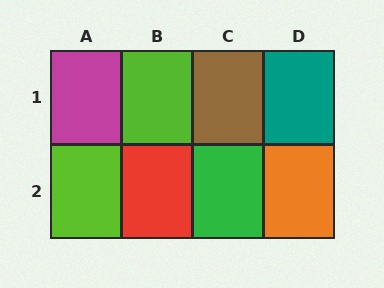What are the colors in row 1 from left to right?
Magenta, lime, brown, teal.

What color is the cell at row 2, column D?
Orange.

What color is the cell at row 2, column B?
Red.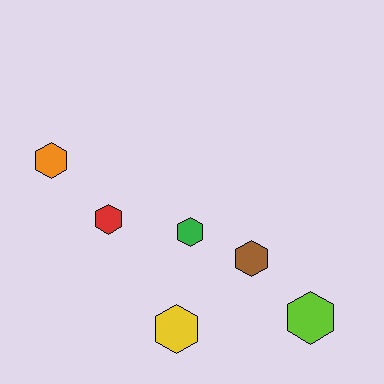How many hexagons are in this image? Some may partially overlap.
There are 6 hexagons.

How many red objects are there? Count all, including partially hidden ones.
There is 1 red object.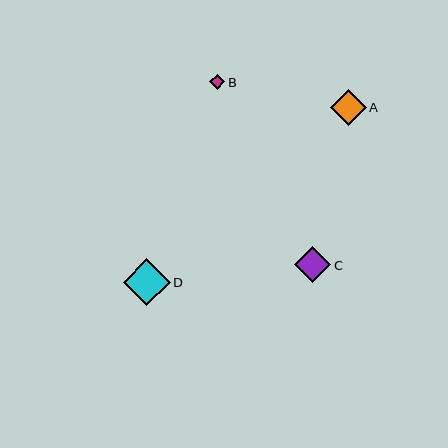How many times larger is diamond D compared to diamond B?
Diamond D is approximately 3.1 times the size of diamond B.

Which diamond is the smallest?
Diamond B is the smallest with a size of approximately 15 pixels.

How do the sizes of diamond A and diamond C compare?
Diamond A and diamond C are approximately the same size.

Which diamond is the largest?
Diamond D is the largest with a size of approximately 47 pixels.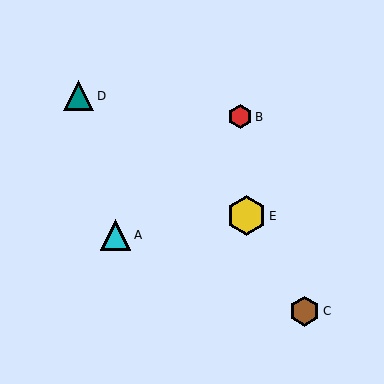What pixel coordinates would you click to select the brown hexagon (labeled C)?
Click at (305, 311) to select the brown hexagon C.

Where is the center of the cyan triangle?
The center of the cyan triangle is at (116, 235).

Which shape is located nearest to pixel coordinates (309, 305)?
The brown hexagon (labeled C) at (305, 311) is nearest to that location.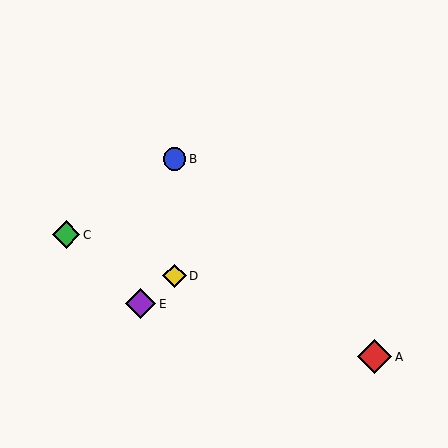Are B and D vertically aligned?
Yes, both are at x≈174.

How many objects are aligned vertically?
2 objects (B, D) are aligned vertically.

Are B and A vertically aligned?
No, B is at x≈174 and A is at x≈375.